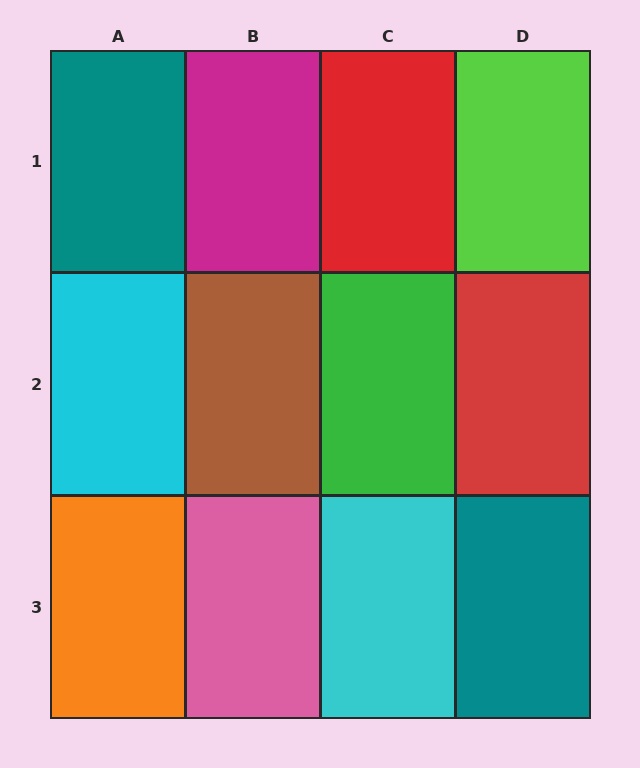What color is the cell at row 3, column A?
Orange.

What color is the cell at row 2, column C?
Green.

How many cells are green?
1 cell is green.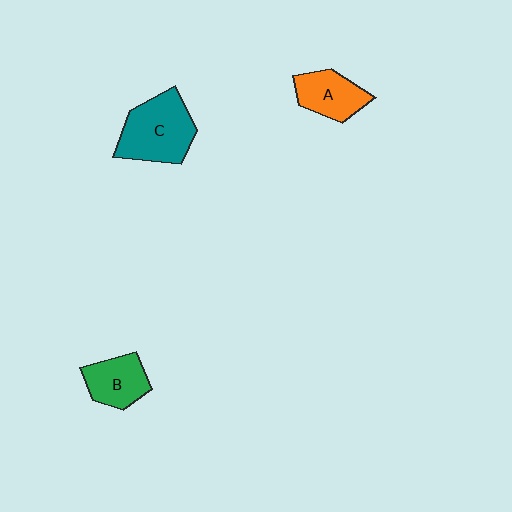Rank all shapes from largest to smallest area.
From largest to smallest: C (teal), A (orange), B (green).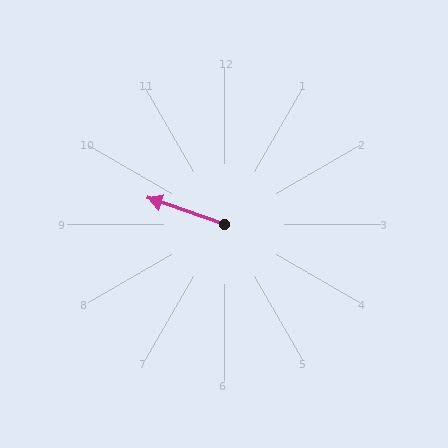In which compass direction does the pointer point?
West.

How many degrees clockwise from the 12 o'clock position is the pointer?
Approximately 289 degrees.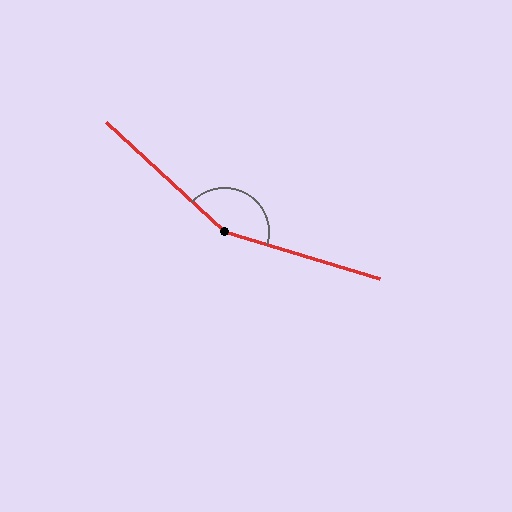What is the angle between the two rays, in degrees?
Approximately 154 degrees.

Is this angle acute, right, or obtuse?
It is obtuse.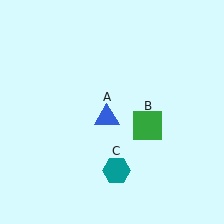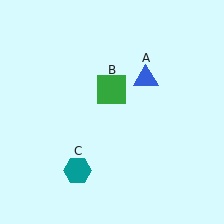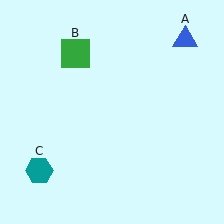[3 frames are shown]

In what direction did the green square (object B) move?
The green square (object B) moved up and to the left.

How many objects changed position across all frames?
3 objects changed position: blue triangle (object A), green square (object B), teal hexagon (object C).